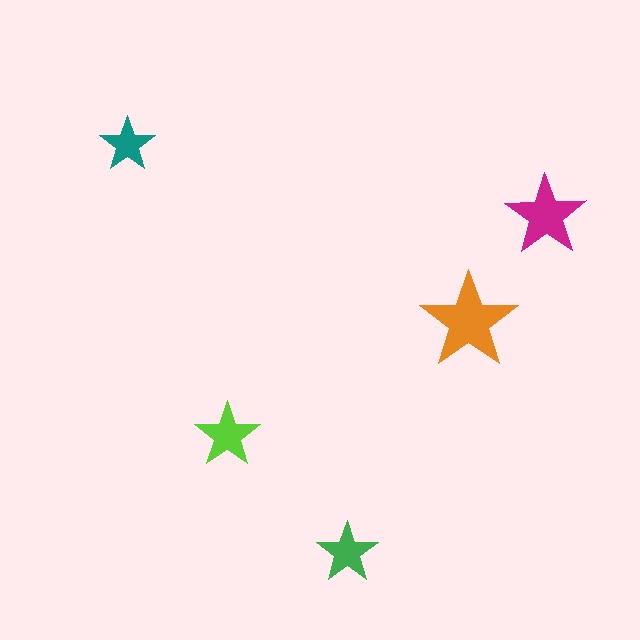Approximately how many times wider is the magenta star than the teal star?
About 1.5 times wider.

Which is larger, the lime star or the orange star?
The orange one.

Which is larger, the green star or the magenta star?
The magenta one.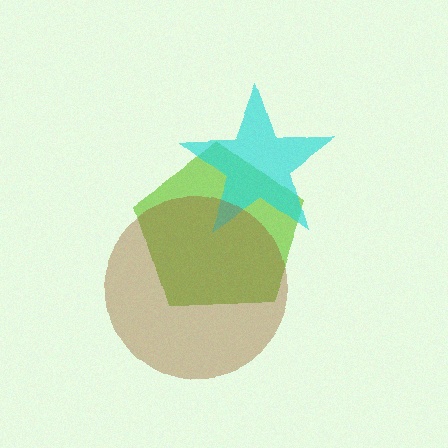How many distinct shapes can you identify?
There are 3 distinct shapes: a lime pentagon, a cyan star, a brown circle.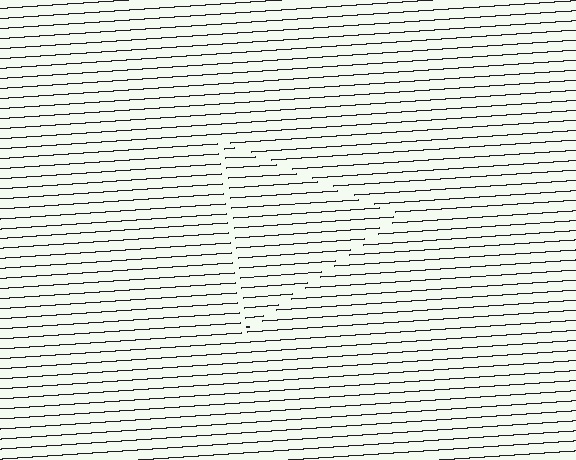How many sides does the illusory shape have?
3 sides — the line-ends trace a triangle.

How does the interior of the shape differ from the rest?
The interior of the shape contains the same grating, shifted by half a period — the contour is defined by the phase discontinuity where line-ends from the inner and outer gratings abut.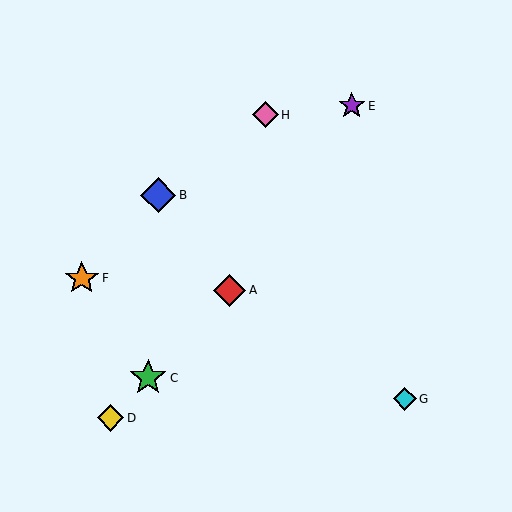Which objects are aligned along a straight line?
Objects A, C, D are aligned along a straight line.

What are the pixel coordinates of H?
Object H is at (265, 115).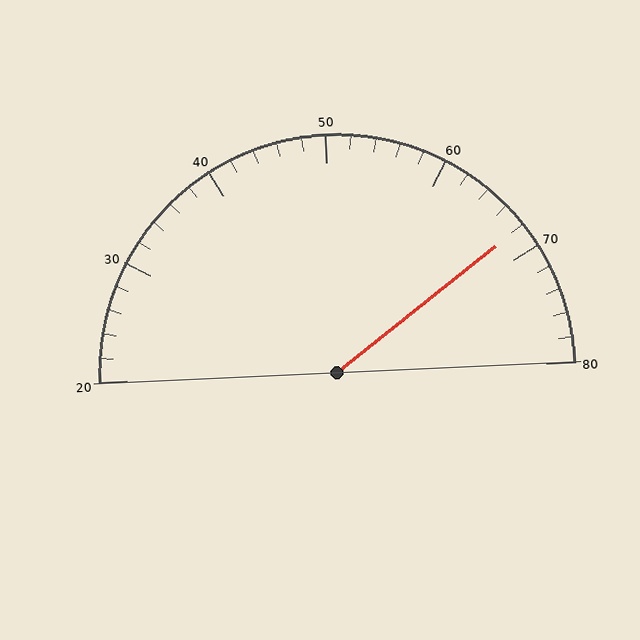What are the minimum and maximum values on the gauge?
The gauge ranges from 20 to 80.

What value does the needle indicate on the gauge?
The needle indicates approximately 68.